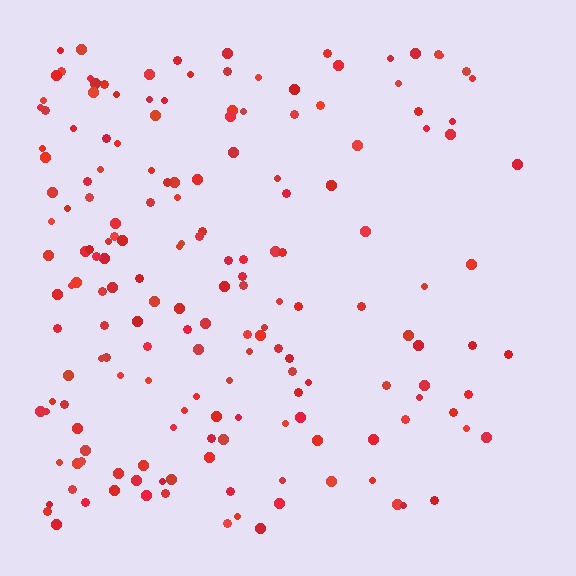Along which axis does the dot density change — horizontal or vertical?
Horizontal.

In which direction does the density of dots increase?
From right to left, with the left side densest.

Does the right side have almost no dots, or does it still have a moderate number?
Still a moderate number, just noticeably fewer than the left.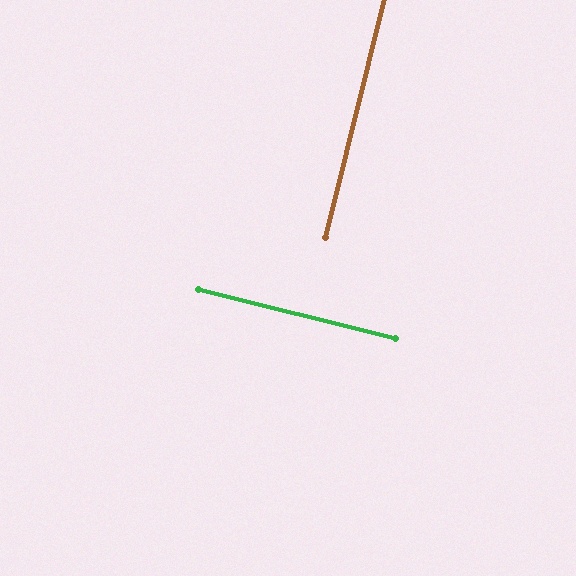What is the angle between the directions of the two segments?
Approximately 90 degrees.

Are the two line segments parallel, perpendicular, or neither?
Perpendicular — they meet at approximately 90°.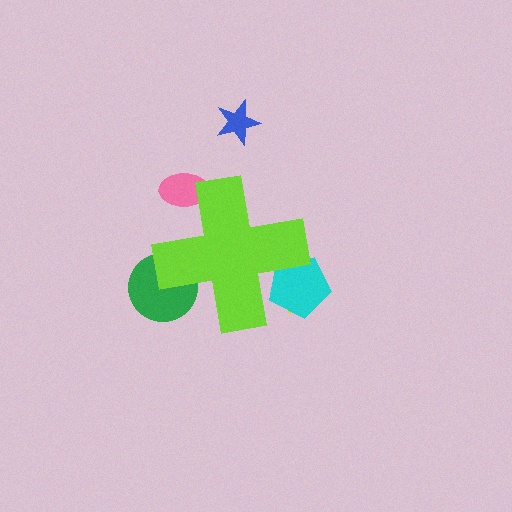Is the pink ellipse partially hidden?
Yes, the pink ellipse is partially hidden behind the lime cross.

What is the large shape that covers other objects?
A lime cross.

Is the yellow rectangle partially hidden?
Yes, the yellow rectangle is partially hidden behind the lime cross.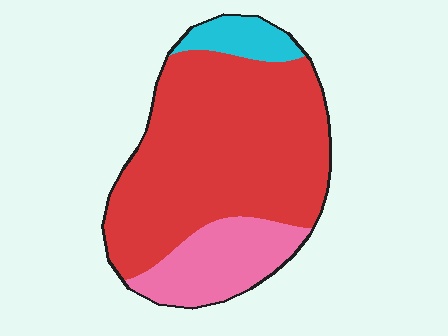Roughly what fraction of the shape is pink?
Pink covers roughly 20% of the shape.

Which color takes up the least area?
Cyan, at roughly 10%.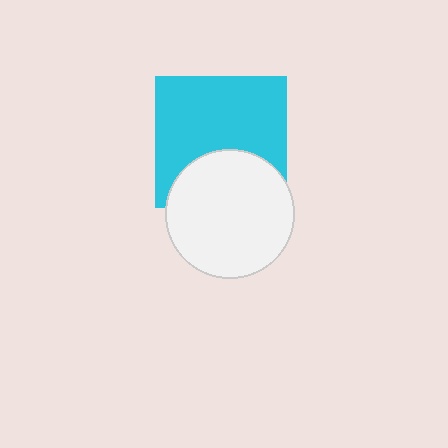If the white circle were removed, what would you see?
You would see the complete cyan square.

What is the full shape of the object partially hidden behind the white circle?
The partially hidden object is a cyan square.